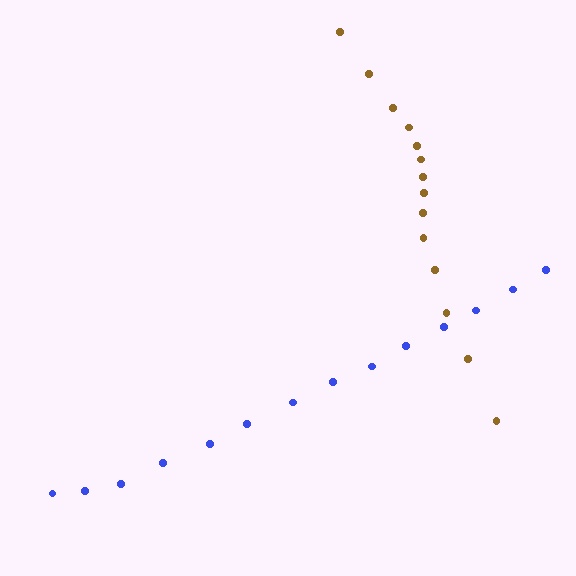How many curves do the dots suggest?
There are 2 distinct paths.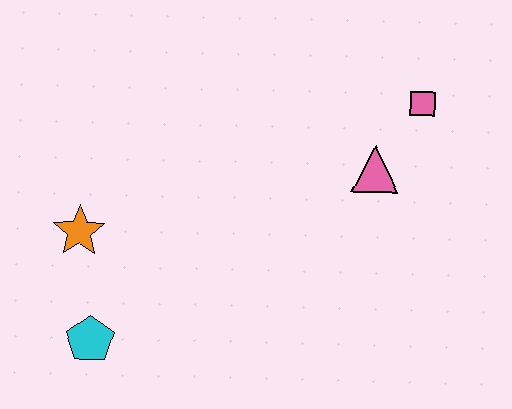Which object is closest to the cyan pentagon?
The orange star is closest to the cyan pentagon.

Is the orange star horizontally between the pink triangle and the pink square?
No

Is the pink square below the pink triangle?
No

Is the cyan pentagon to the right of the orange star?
Yes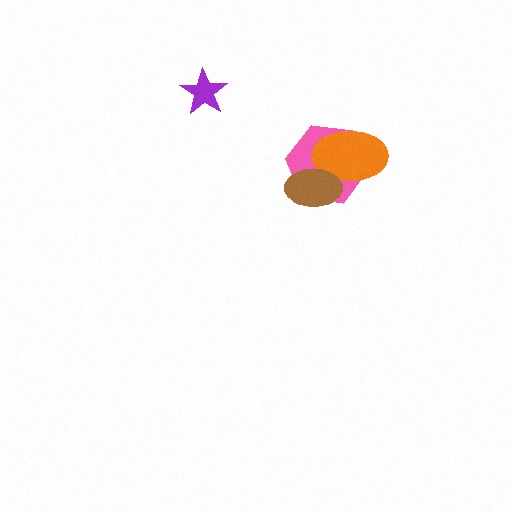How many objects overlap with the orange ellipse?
2 objects overlap with the orange ellipse.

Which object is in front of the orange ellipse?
The brown ellipse is in front of the orange ellipse.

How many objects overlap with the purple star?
0 objects overlap with the purple star.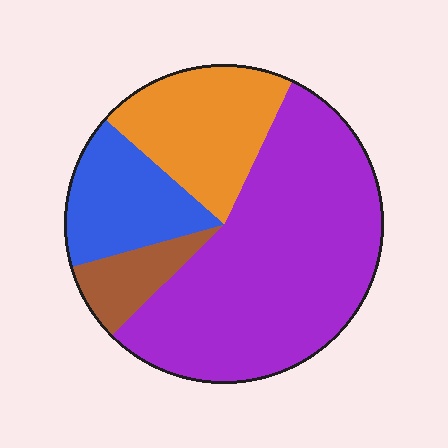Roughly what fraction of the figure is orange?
Orange takes up about one fifth (1/5) of the figure.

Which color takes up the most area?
Purple, at roughly 55%.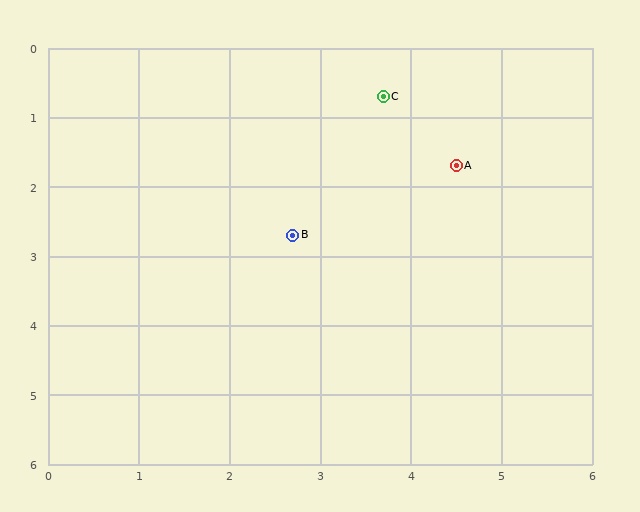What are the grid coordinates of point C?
Point C is at approximately (3.7, 0.7).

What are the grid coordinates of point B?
Point B is at approximately (2.7, 2.7).